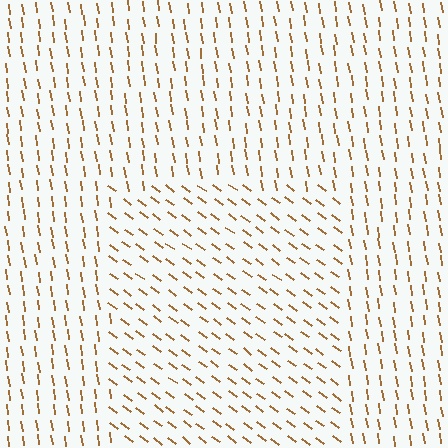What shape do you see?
I see a rectangle.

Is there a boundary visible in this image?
Yes, there is a texture boundary formed by a change in line orientation.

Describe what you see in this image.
The image is filled with small brown line segments. A rectangle region in the image has lines oriented differently from the surrounding lines, creating a visible texture boundary.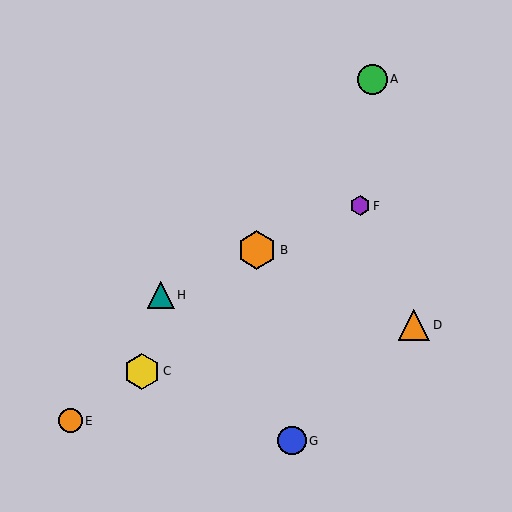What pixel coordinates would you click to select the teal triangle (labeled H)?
Click at (161, 295) to select the teal triangle H.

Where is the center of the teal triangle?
The center of the teal triangle is at (161, 295).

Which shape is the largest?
The orange hexagon (labeled B) is the largest.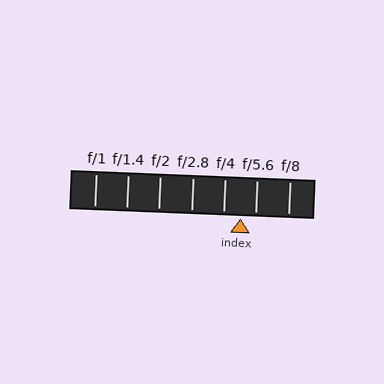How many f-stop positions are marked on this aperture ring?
There are 7 f-stop positions marked.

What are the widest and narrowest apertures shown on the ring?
The widest aperture shown is f/1 and the narrowest is f/8.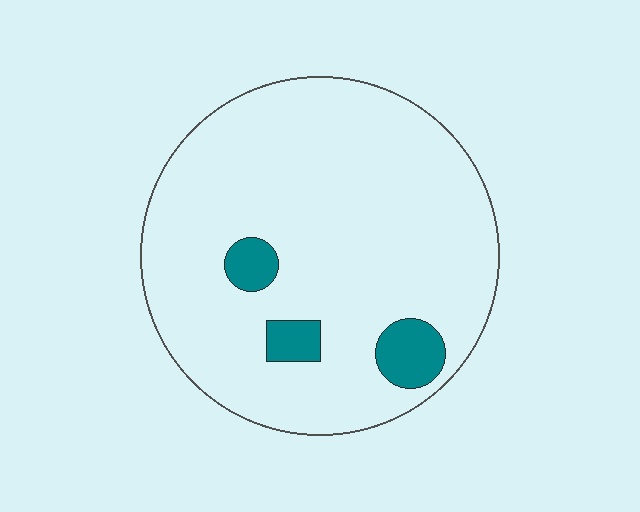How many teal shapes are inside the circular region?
3.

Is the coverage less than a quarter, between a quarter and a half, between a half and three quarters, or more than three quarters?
Less than a quarter.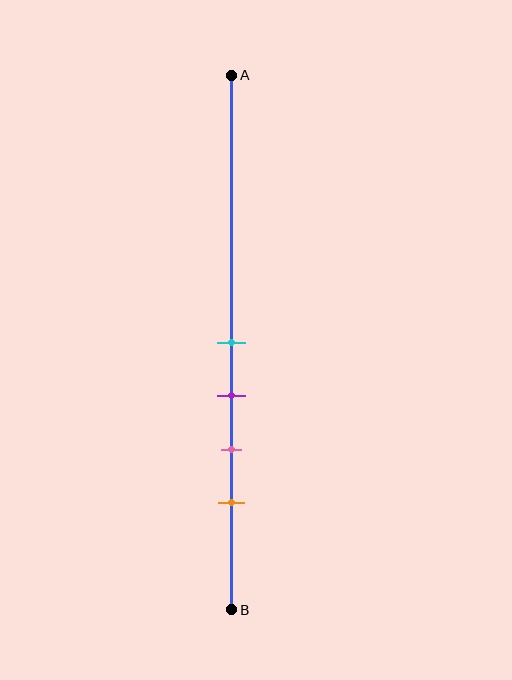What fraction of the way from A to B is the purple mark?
The purple mark is approximately 60% (0.6) of the way from A to B.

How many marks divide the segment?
There are 4 marks dividing the segment.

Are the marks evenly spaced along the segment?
Yes, the marks are approximately evenly spaced.